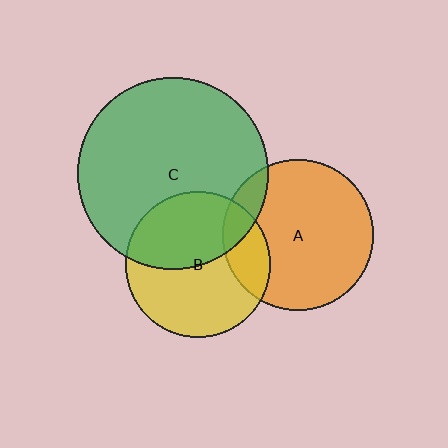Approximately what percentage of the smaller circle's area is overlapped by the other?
Approximately 10%.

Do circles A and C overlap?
Yes.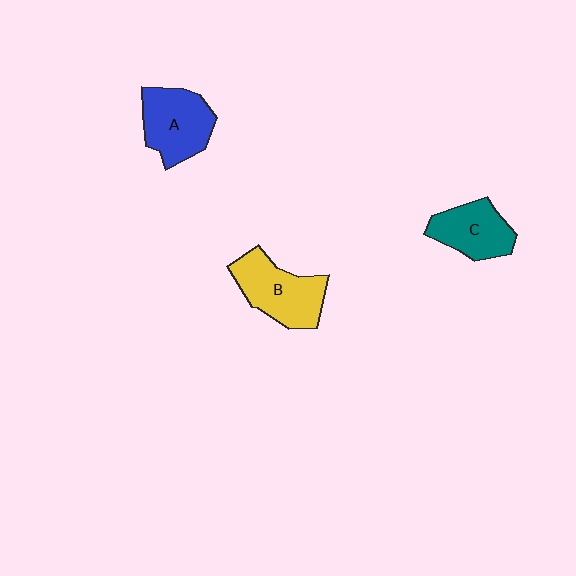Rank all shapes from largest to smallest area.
From largest to smallest: B (yellow), A (blue), C (teal).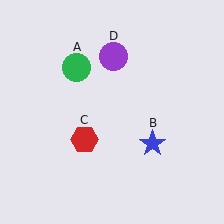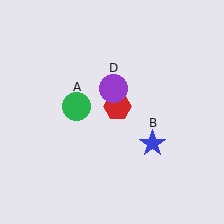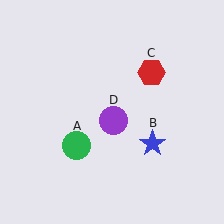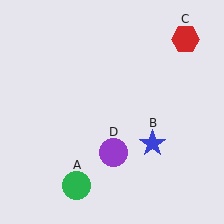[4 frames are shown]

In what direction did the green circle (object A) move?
The green circle (object A) moved down.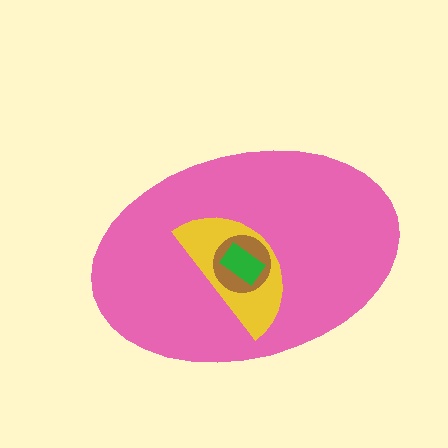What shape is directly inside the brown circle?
The green rectangle.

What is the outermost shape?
The pink ellipse.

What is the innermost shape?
The green rectangle.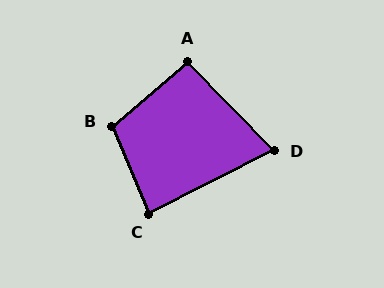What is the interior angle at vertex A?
Approximately 94 degrees (approximately right).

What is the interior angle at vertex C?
Approximately 86 degrees (approximately right).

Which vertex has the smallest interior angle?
D, at approximately 73 degrees.